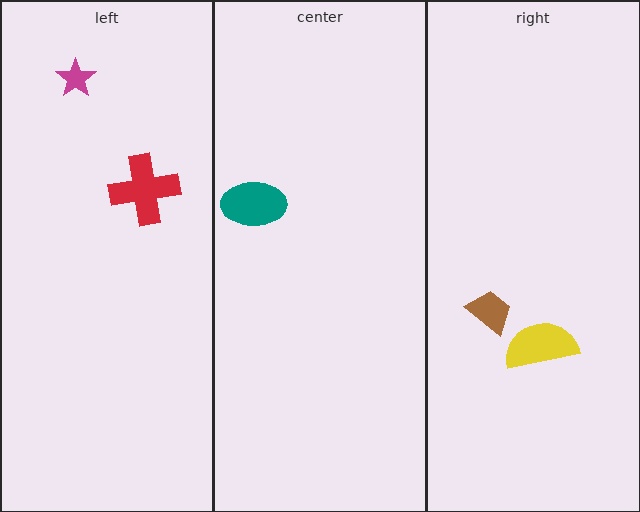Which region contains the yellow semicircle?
The right region.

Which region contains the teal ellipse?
The center region.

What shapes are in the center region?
The teal ellipse.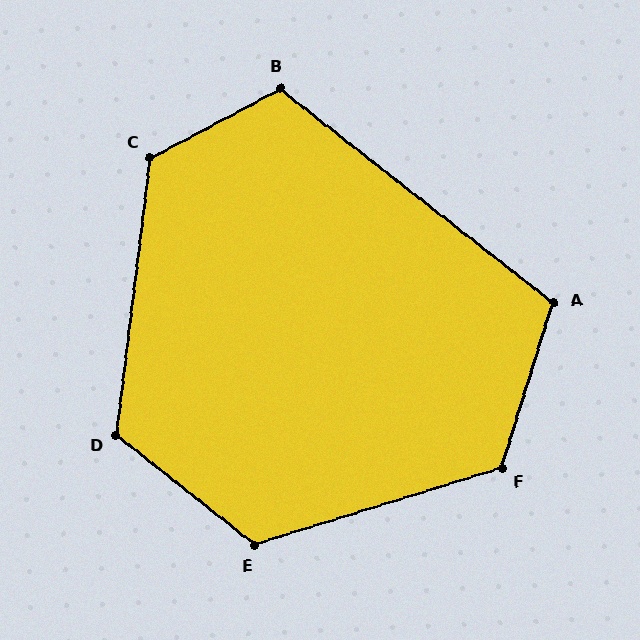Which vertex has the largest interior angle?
C, at approximately 125 degrees.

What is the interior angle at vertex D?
Approximately 121 degrees (obtuse).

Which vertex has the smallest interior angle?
A, at approximately 111 degrees.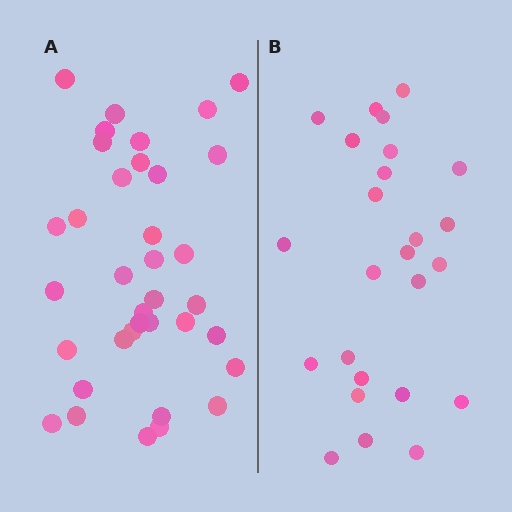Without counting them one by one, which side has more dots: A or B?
Region A (the left region) has more dots.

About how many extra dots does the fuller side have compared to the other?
Region A has roughly 12 or so more dots than region B.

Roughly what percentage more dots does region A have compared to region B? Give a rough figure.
About 45% more.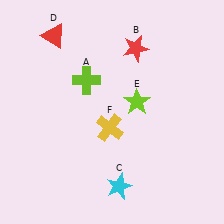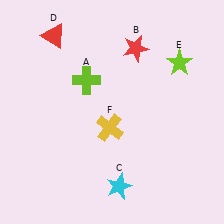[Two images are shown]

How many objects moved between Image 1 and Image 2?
1 object moved between the two images.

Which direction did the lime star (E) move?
The lime star (E) moved right.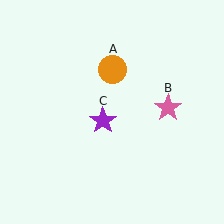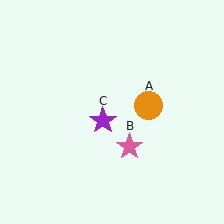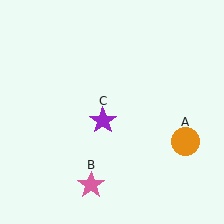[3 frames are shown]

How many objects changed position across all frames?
2 objects changed position: orange circle (object A), pink star (object B).